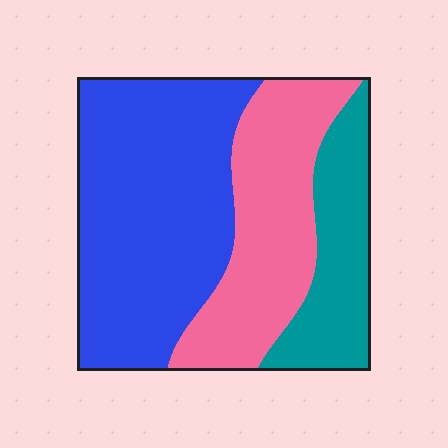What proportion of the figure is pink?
Pink takes up about one third (1/3) of the figure.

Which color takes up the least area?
Teal, at roughly 20%.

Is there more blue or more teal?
Blue.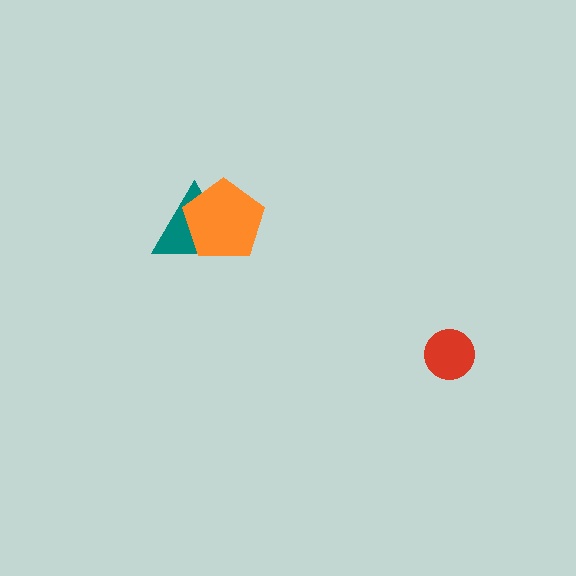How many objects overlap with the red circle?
0 objects overlap with the red circle.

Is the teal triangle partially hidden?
Yes, it is partially covered by another shape.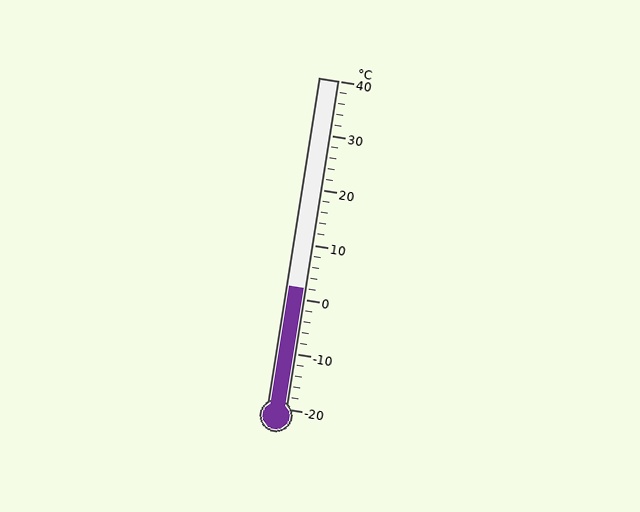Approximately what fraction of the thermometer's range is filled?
The thermometer is filled to approximately 35% of its range.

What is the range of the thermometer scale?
The thermometer scale ranges from -20°C to 40°C.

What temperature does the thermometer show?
The thermometer shows approximately 2°C.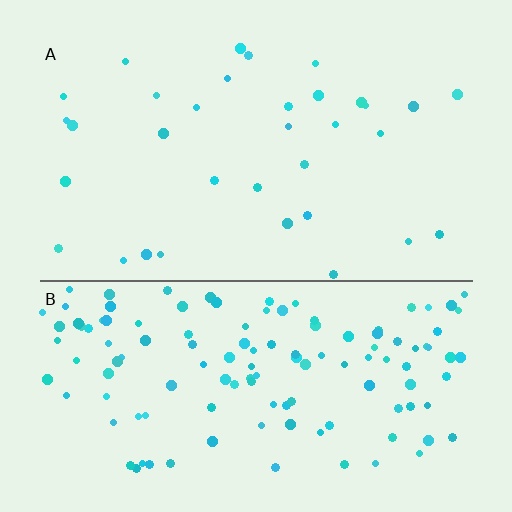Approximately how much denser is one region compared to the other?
Approximately 3.9× — region B over region A.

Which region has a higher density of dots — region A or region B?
B (the bottom).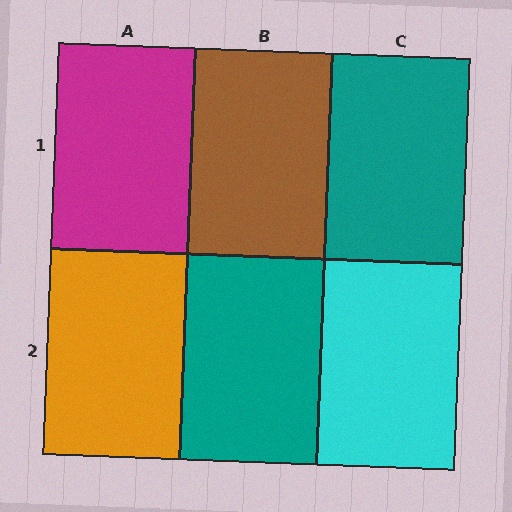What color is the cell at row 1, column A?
Magenta.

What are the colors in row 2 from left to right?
Orange, teal, cyan.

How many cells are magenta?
1 cell is magenta.